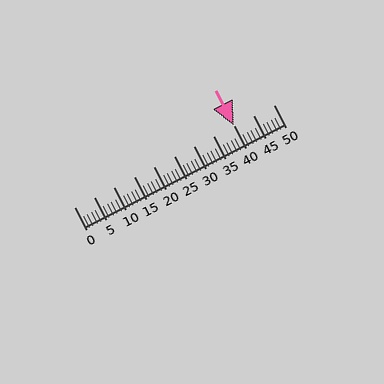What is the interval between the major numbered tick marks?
The major tick marks are spaced 5 units apart.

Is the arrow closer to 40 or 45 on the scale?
The arrow is closer to 40.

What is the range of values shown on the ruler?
The ruler shows values from 0 to 50.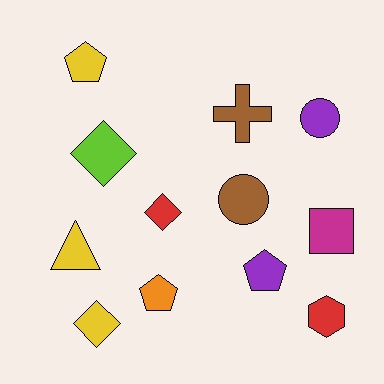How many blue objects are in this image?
There are no blue objects.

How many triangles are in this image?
There is 1 triangle.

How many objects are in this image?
There are 12 objects.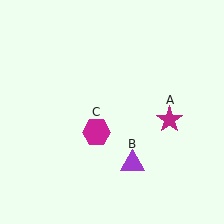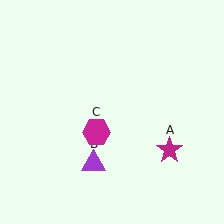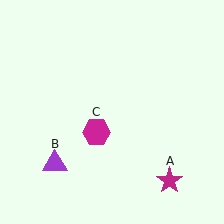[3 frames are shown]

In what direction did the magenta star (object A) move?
The magenta star (object A) moved down.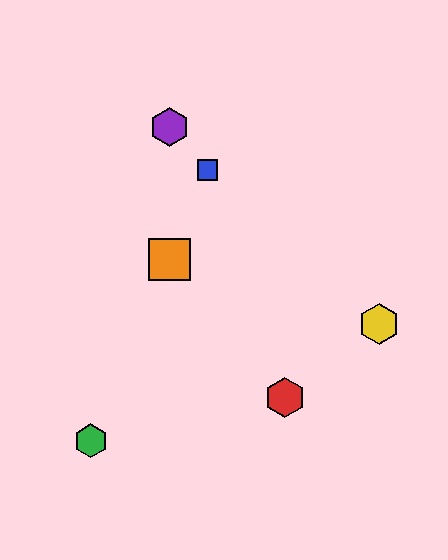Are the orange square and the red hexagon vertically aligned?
No, the orange square is at x≈169 and the red hexagon is at x≈285.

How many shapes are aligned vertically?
2 shapes (the purple hexagon, the orange square) are aligned vertically.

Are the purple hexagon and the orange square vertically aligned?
Yes, both are at x≈169.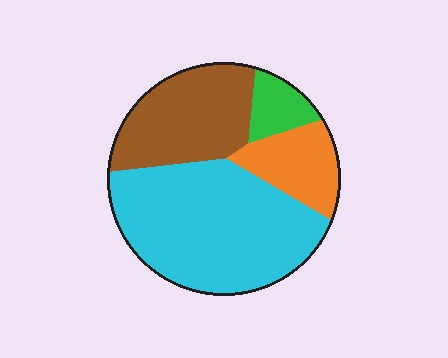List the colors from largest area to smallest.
From largest to smallest: cyan, brown, orange, green.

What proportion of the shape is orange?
Orange takes up about one sixth (1/6) of the shape.